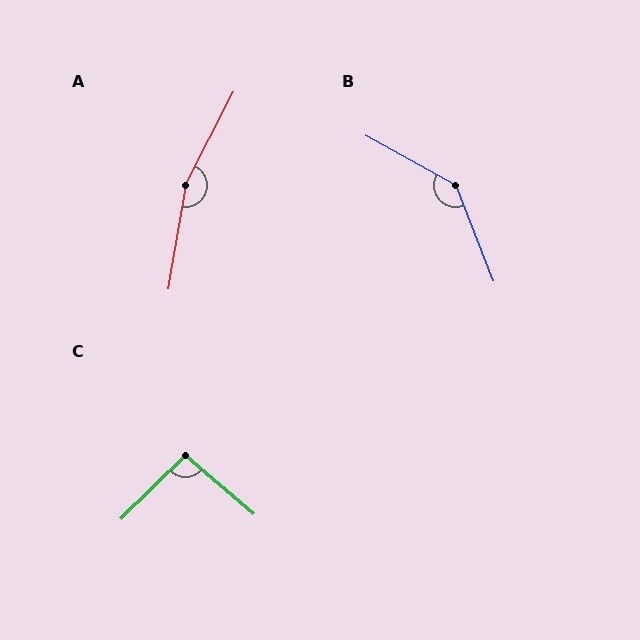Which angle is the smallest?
C, at approximately 95 degrees.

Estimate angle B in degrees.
Approximately 141 degrees.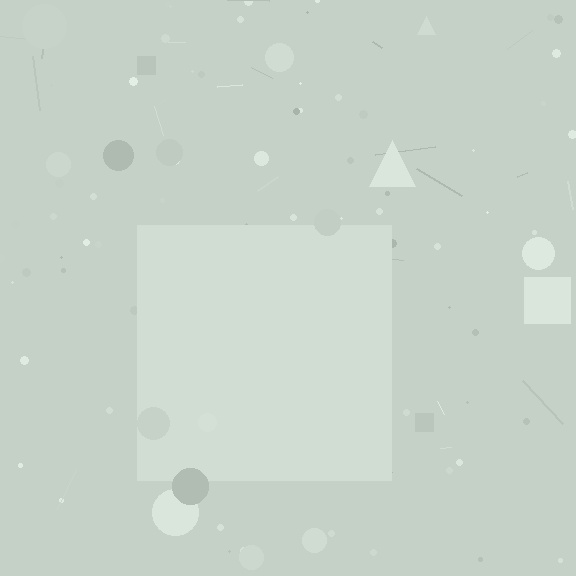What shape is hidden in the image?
A square is hidden in the image.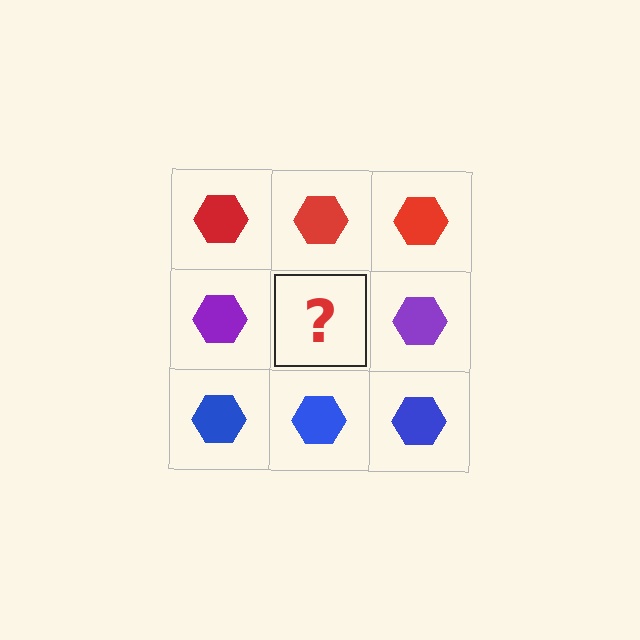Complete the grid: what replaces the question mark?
The question mark should be replaced with a purple hexagon.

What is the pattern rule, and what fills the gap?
The rule is that each row has a consistent color. The gap should be filled with a purple hexagon.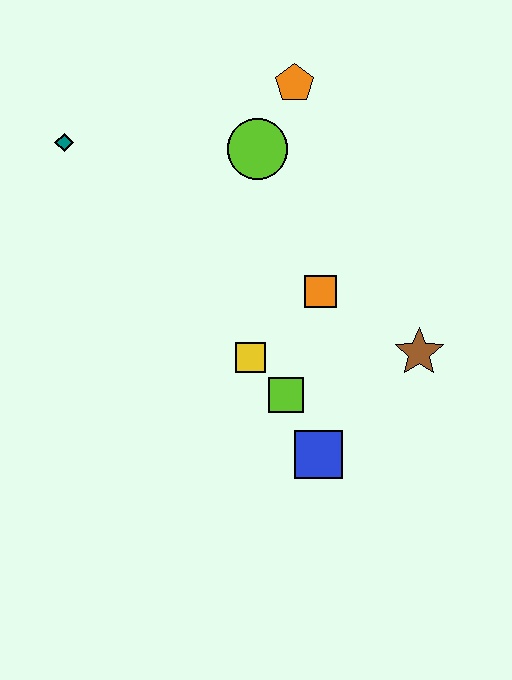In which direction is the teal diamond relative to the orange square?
The teal diamond is to the left of the orange square.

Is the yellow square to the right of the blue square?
No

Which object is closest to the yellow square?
The lime square is closest to the yellow square.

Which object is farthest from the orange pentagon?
The blue square is farthest from the orange pentagon.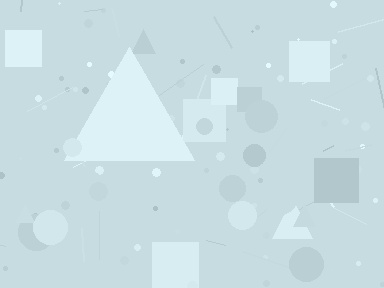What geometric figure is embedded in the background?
A triangle is embedded in the background.